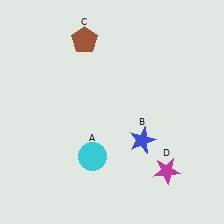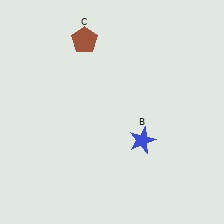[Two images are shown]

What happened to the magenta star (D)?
The magenta star (D) was removed in Image 2. It was in the bottom-right area of Image 1.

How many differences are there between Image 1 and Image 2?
There are 2 differences between the two images.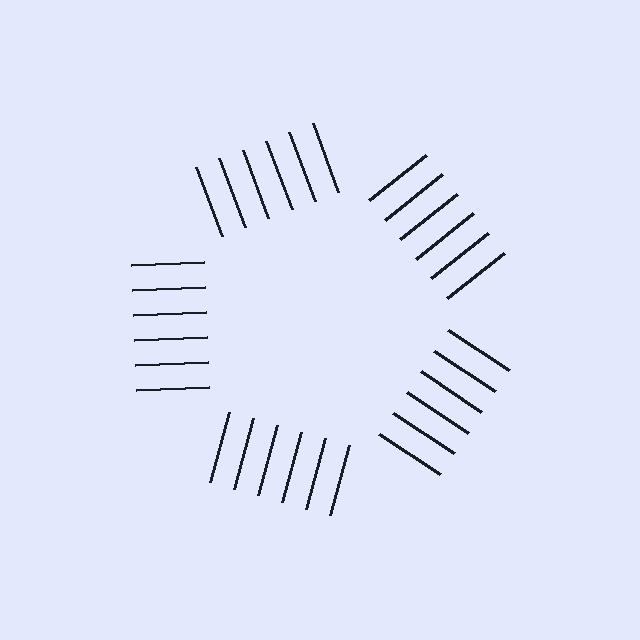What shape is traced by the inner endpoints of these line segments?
An illusory pentagon — the line segments terminate on its edges but no continuous stroke is drawn.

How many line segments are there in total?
30 — 6 along each of the 5 edges.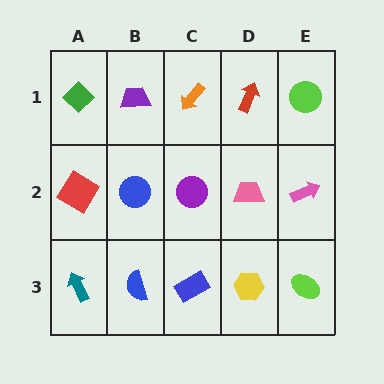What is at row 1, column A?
A green diamond.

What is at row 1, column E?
A lime circle.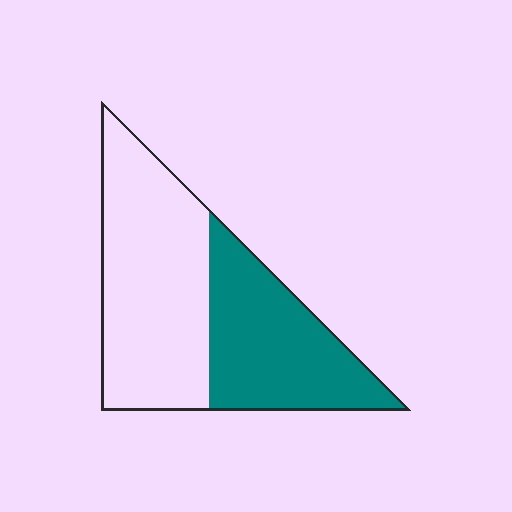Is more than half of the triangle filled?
No.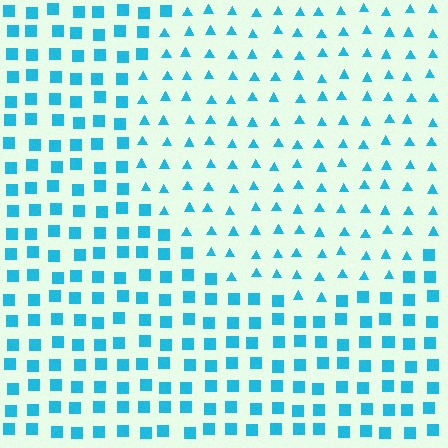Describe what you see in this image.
The image is filled with small cyan elements arranged in a uniform grid. A circle-shaped region contains triangles, while the surrounding area contains squares. The boundary is defined purely by the change in element shape.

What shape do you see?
I see a circle.